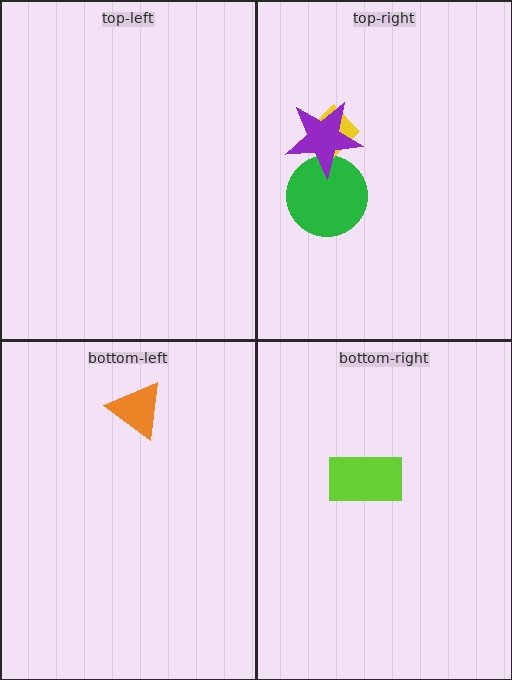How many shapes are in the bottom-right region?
1.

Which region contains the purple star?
The top-right region.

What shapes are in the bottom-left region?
The orange triangle.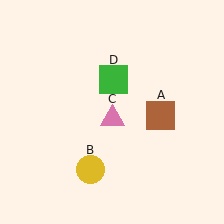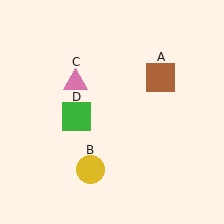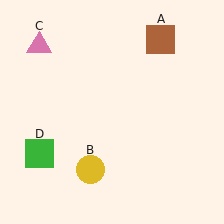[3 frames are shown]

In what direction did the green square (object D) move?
The green square (object D) moved down and to the left.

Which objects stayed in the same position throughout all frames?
Yellow circle (object B) remained stationary.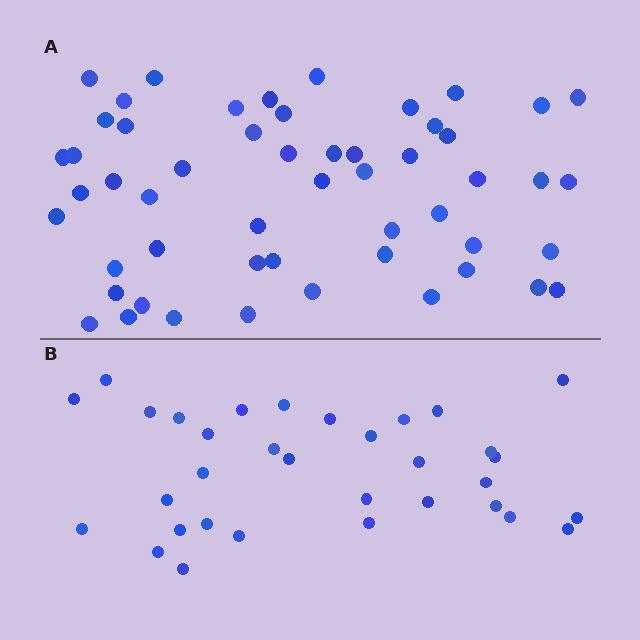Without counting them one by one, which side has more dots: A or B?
Region A (the top region) has more dots.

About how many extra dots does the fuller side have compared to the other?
Region A has approximately 20 more dots than region B.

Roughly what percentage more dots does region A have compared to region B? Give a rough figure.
About 60% more.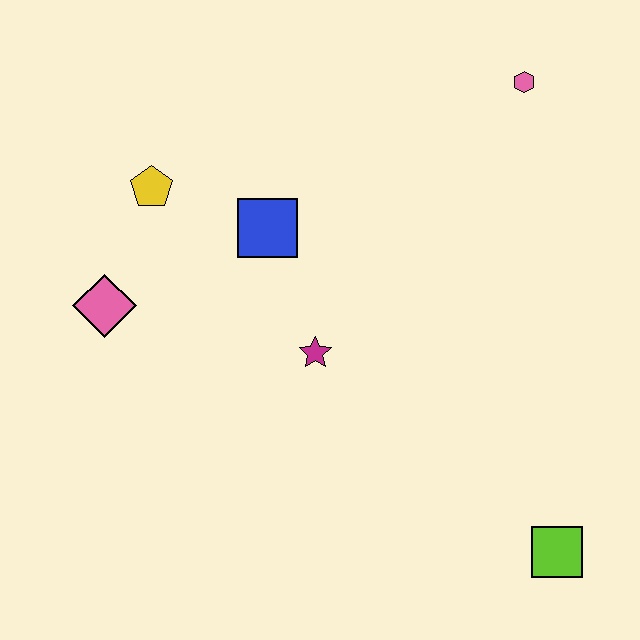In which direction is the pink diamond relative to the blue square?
The pink diamond is to the left of the blue square.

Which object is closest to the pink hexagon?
The blue square is closest to the pink hexagon.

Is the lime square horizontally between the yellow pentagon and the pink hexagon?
No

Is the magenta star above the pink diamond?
No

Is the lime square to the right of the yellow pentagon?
Yes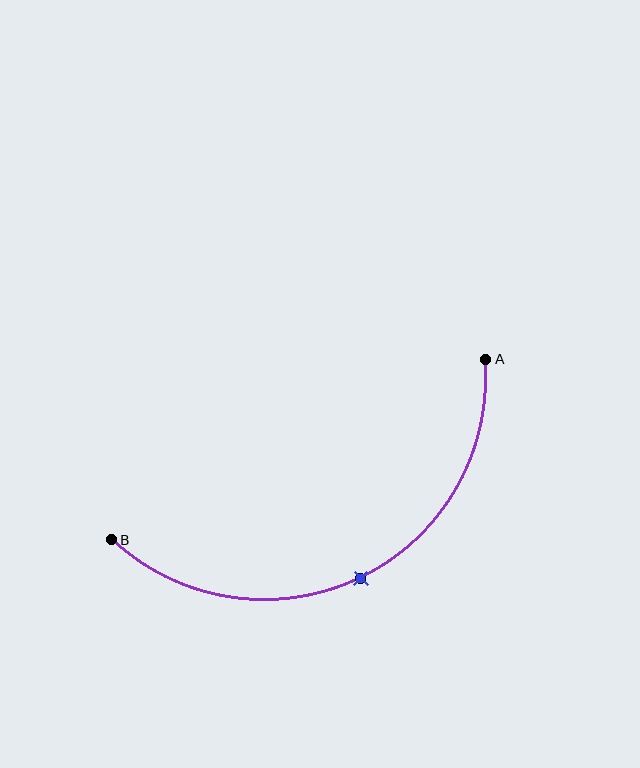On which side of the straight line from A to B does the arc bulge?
The arc bulges below the straight line connecting A and B.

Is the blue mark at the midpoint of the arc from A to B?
Yes. The blue mark lies on the arc at equal arc-length from both A and B — it is the arc midpoint.